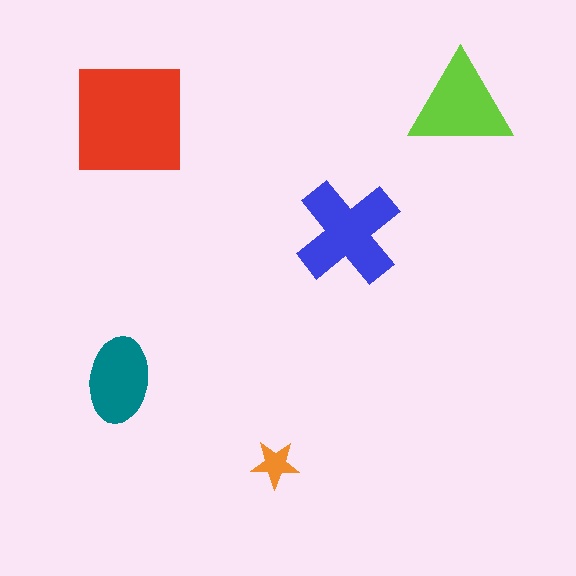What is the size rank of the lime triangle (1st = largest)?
3rd.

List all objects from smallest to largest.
The orange star, the teal ellipse, the lime triangle, the blue cross, the red square.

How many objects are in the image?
There are 5 objects in the image.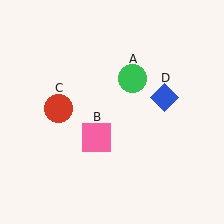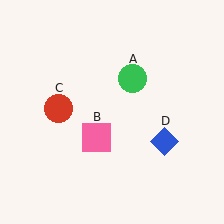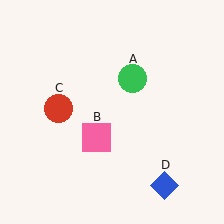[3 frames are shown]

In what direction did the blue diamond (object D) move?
The blue diamond (object D) moved down.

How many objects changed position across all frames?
1 object changed position: blue diamond (object D).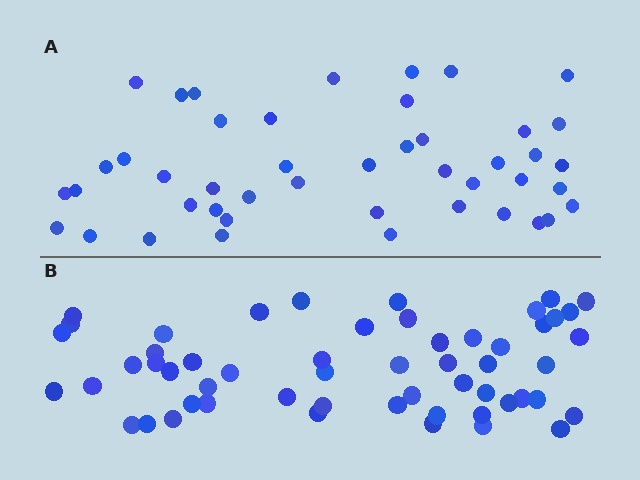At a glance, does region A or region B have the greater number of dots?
Region B (the bottom region) has more dots.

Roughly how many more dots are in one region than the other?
Region B has roughly 10 or so more dots than region A.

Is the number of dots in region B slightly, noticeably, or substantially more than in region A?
Region B has only slightly more — the two regions are fairly close. The ratio is roughly 1.2 to 1.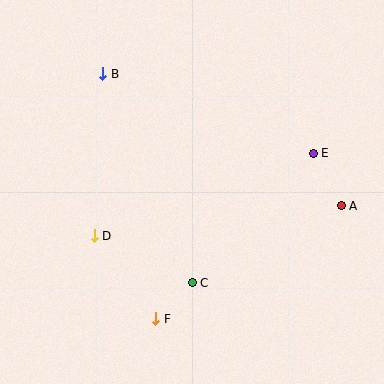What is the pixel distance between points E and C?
The distance between E and C is 177 pixels.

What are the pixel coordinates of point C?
Point C is at (192, 283).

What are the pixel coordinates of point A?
Point A is at (341, 206).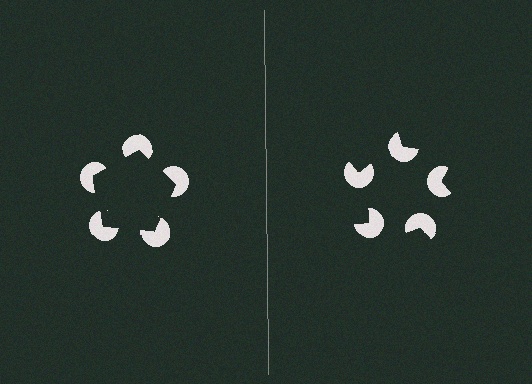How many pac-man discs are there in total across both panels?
10 — 5 on each side.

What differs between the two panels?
The pac-man discs are positioned identically on both sides; only the wedge orientations differ. On the left they align to a pentagon; on the right they are misaligned.